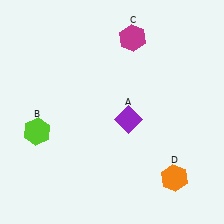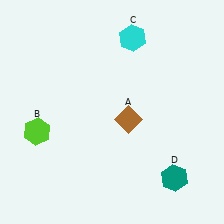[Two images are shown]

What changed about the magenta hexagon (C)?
In Image 1, C is magenta. In Image 2, it changed to cyan.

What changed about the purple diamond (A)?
In Image 1, A is purple. In Image 2, it changed to brown.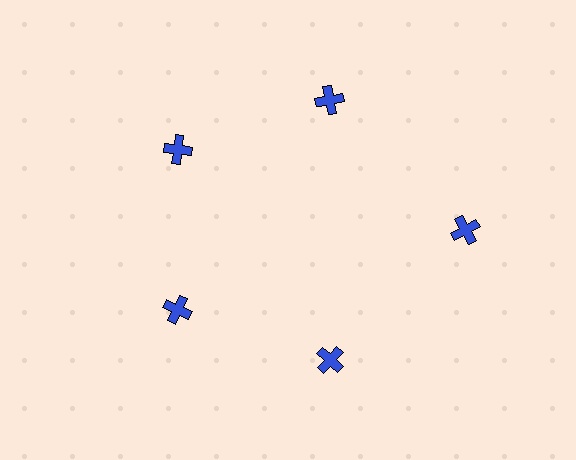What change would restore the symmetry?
The symmetry would be restored by moving it inward, back onto the ring so that all 5 crosses sit at equal angles and equal distance from the center.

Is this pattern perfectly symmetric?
No. The 5 blue crosses are arranged in a ring, but one element near the 3 o'clock position is pushed outward from the center, breaking the 5-fold rotational symmetry.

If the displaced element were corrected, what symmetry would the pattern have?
It would have 5-fold rotational symmetry — the pattern would map onto itself every 72 degrees.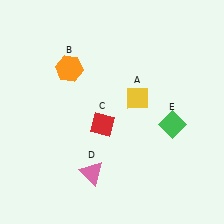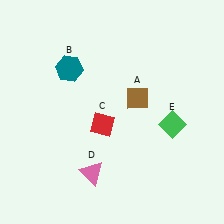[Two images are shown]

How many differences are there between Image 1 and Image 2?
There are 2 differences between the two images.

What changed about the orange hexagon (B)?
In Image 1, B is orange. In Image 2, it changed to teal.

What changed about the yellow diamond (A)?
In Image 1, A is yellow. In Image 2, it changed to brown.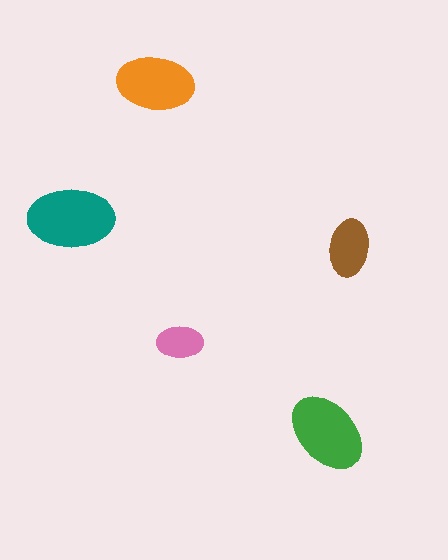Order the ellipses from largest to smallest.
the teal one, the green one, the orange one, the brown one, the pink one.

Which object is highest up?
The orange ellipse is topmost.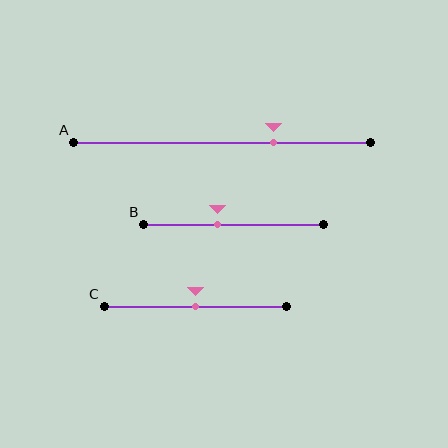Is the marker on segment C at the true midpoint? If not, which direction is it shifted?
Yes, the marker on segment C is at the true midpoint.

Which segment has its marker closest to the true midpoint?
Segment C has its marker closest to the true midpoint.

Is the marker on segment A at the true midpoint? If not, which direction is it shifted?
No, the marker on segment A is shifted to the right by about 17% of the segment length.